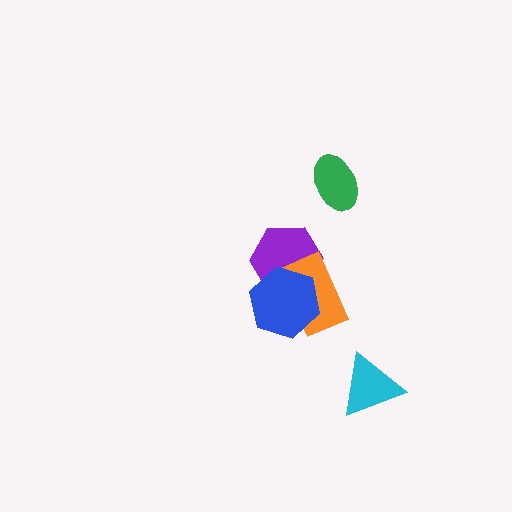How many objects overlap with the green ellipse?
0 objects overlap with the green ellipse.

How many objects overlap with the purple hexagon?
2 objects overlap with the purple hexagon.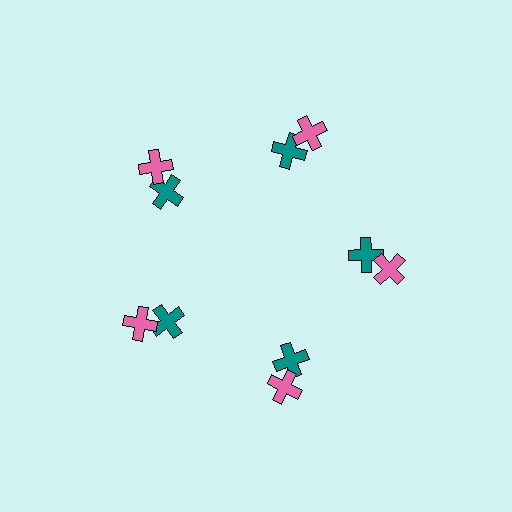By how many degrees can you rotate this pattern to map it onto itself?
The pattern maps onto itself every 72 degrees of rotation.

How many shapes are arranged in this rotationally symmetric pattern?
There are 10 shapes, arranged in 5 groups of 2.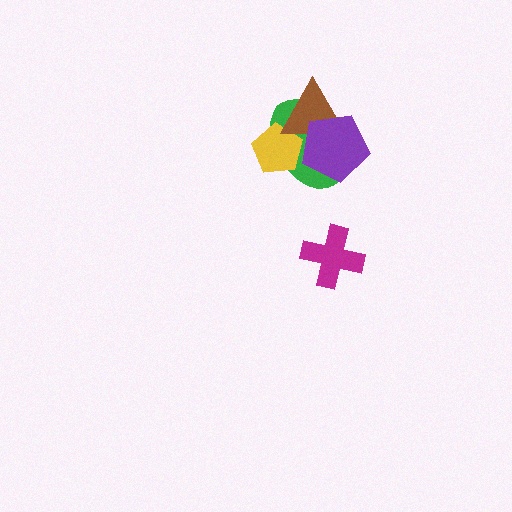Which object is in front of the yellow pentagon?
The brown triangle is in front of the yellow pentagon.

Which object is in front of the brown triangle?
The purple pentagon is in front of the brown triangle.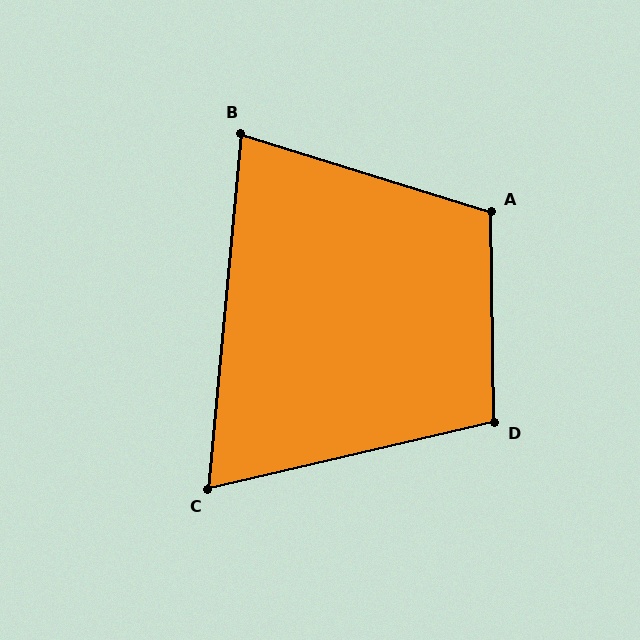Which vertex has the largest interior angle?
A, at approximately 108 degrees.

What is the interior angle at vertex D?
Approximately 102 degrees (obtuse).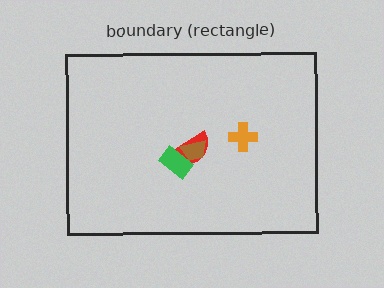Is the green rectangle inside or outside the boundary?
Inside.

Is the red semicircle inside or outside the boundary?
Inside.